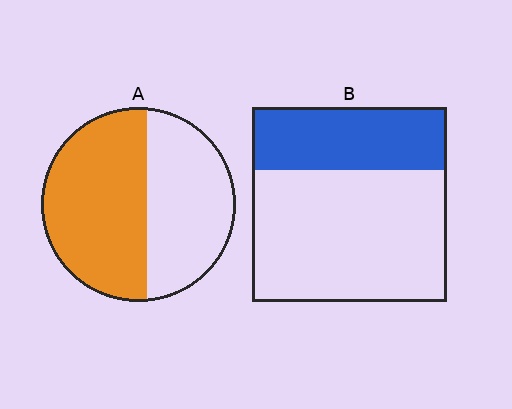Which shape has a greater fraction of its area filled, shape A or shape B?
Shape A.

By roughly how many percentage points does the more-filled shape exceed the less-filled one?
By roughly 25 percentage points (A over B).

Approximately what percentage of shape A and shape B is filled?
A is approximately 55% and B is approximately 30%.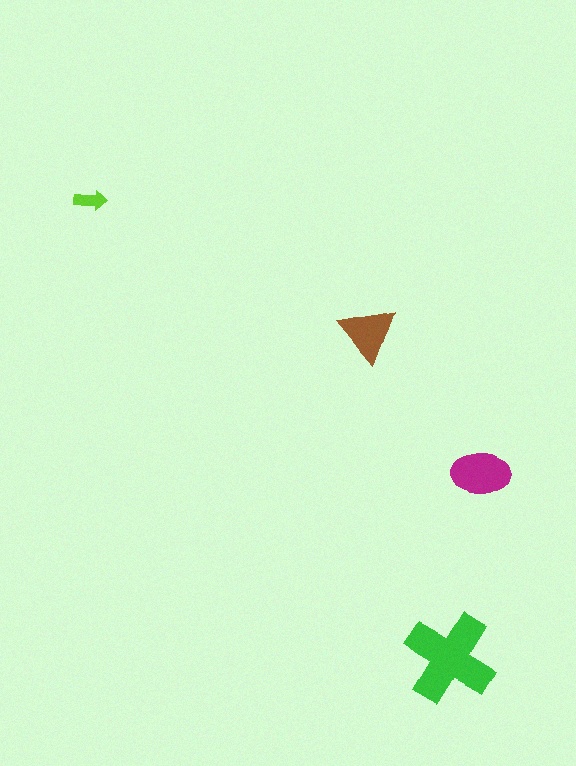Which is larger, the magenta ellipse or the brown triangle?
The magenta ellipse.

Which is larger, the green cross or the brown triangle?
The green cross.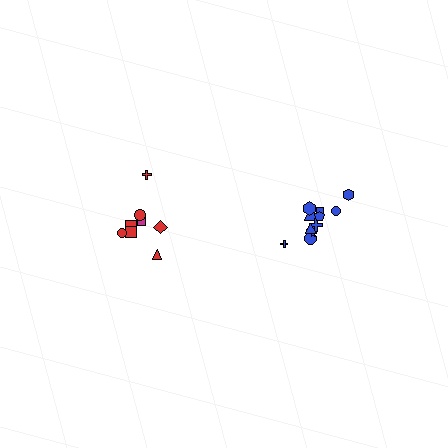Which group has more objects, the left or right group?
The right group.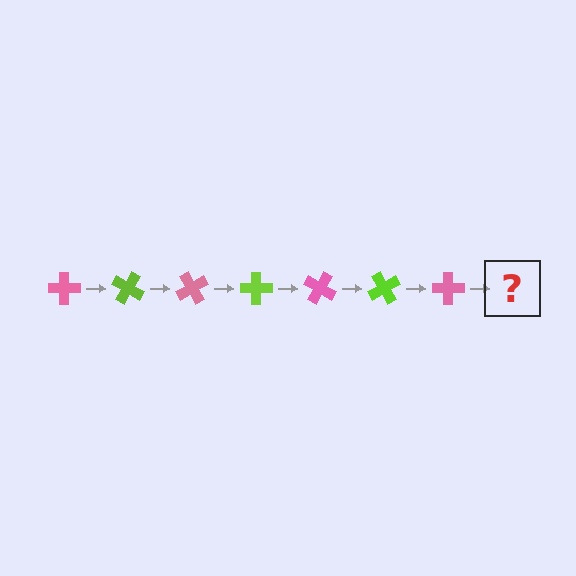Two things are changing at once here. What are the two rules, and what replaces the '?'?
The two rules are that it rotates 30 degrees each step and the color cycles through pink and lime. The '?' should be a lime cross, rotated 210 degrees from the start.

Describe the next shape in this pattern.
It should be a lime cross, rotated 210 degrees from the start.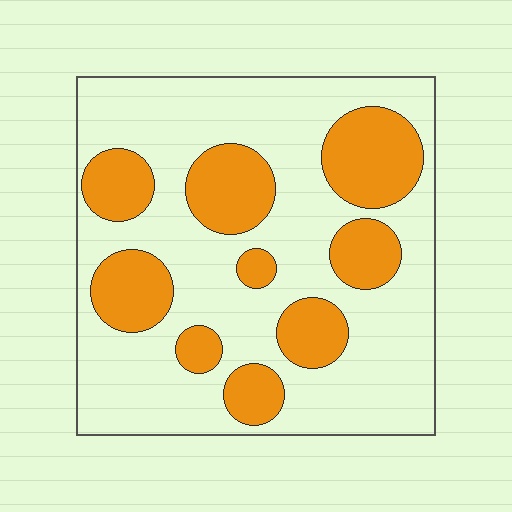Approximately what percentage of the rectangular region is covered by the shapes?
Approximately 30%.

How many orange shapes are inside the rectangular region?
9.